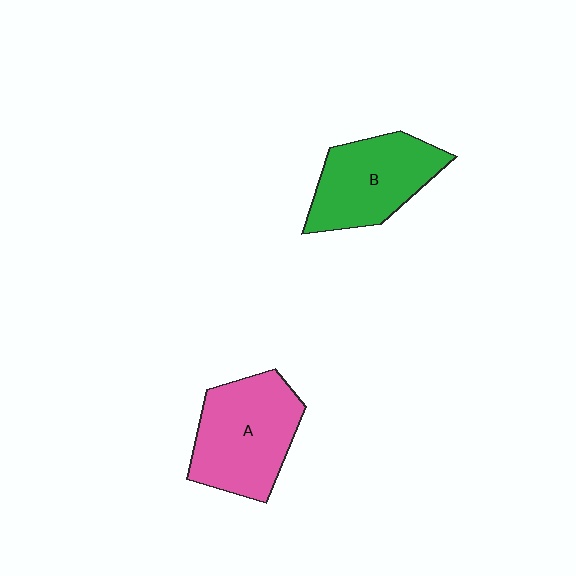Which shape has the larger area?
Shape A (pink).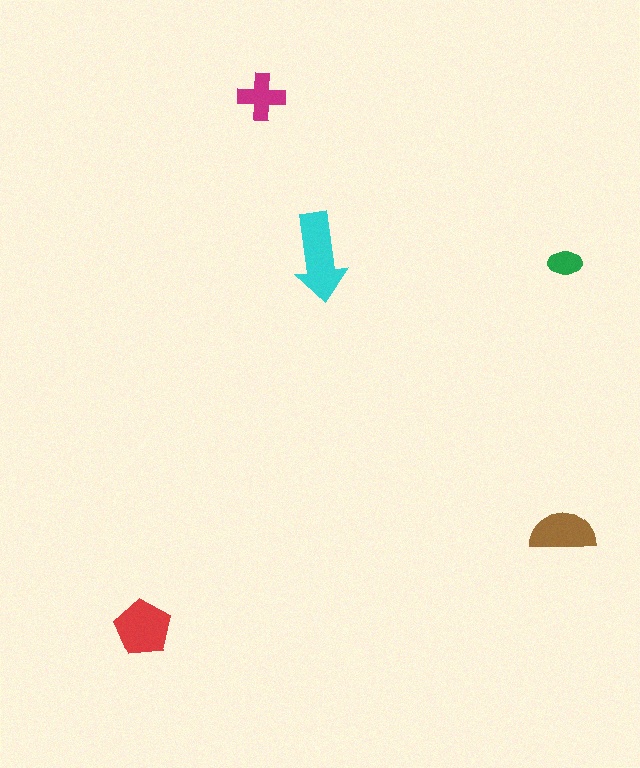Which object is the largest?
The cyan arrow.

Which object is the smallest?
The green ellipse.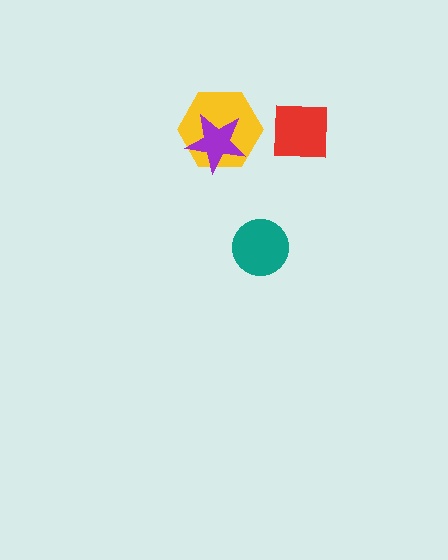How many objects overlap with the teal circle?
0 objects overlap with the teal circle.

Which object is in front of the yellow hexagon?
The purple star is in front of the yellow hexagon.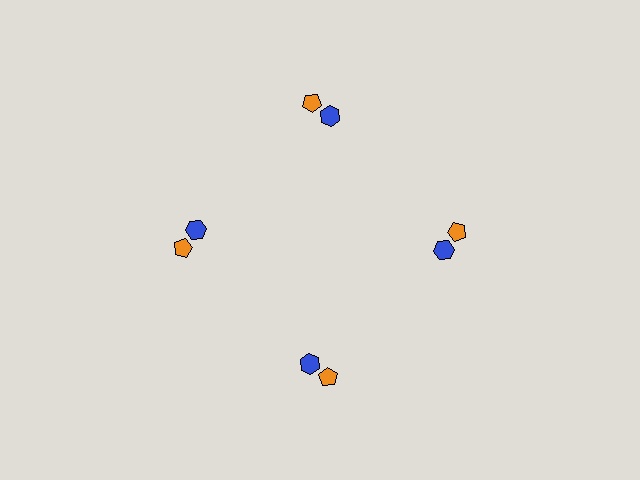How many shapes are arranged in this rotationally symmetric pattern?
There are 8 shapes, arranged in 4 groups of 2.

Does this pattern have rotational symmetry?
Yes, this pattern has 4-fold rotational symmetry. It looks the same after rotating 90 degrees around the center.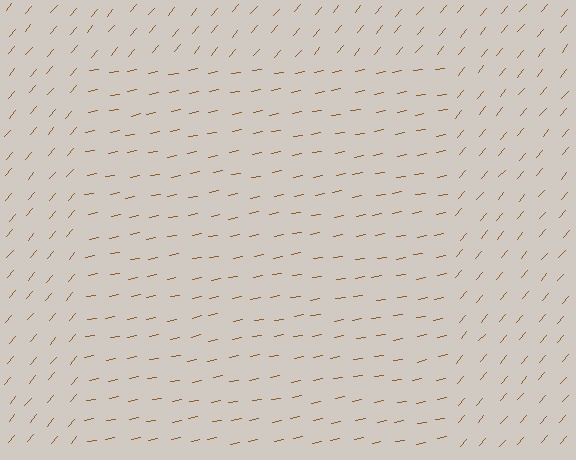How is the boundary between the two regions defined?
The boundary is defined purely by a change in line orientation (approximately 39 degrees difference). All lines are the same color and thickness.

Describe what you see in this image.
The image is filled with small brown line segments. A rectangle region in the image has lines oriented differently from the surrounding lines, creating a visible texture boundary.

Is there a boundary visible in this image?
Yes, there is a texture boundary formed by a change in line orientation.